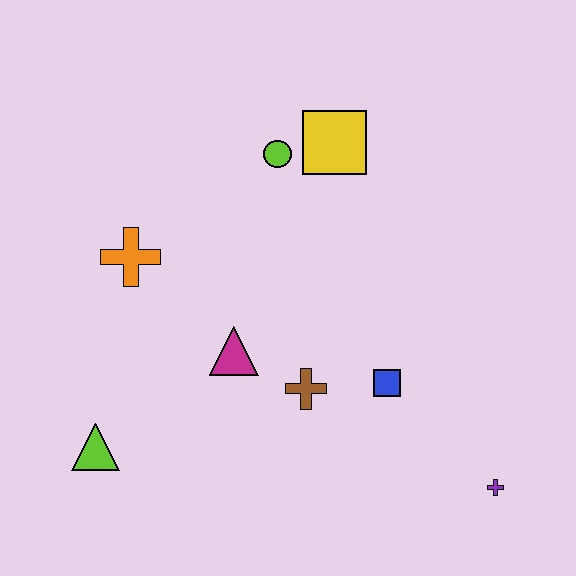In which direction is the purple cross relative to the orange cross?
The purple cross is to the right of the orange cross.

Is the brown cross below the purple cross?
No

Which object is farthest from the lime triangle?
The purple cross is farthest from the lime triangle.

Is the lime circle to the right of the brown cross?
No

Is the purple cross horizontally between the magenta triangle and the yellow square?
No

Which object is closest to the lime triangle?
The magenta triangle is closest to the lime triangle.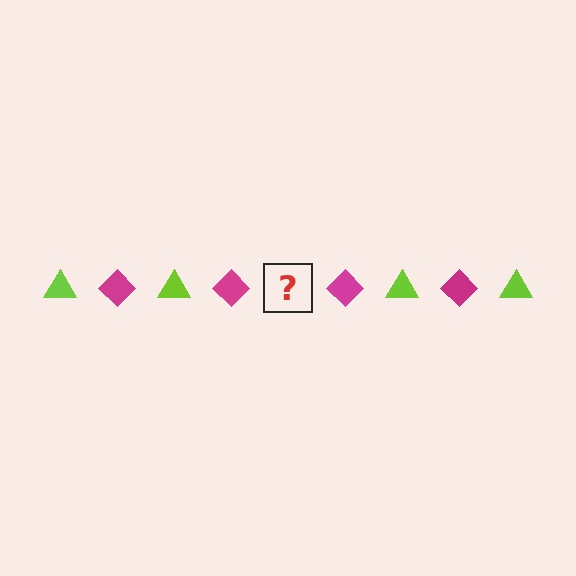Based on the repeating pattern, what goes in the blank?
The blank should be a lime triangle.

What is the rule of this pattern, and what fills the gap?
The rule is that the pattern alternates between lime triangle and magenta diamond. The gap should be filled with a lime triangle.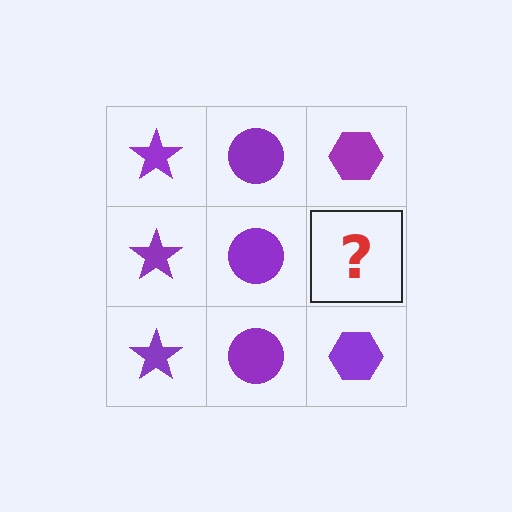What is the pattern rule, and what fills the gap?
The rule is that each column has a consistent shape. The gap should be filled with a purple hexagon.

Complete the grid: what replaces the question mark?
The question mark should be replaced with a purple hexagon.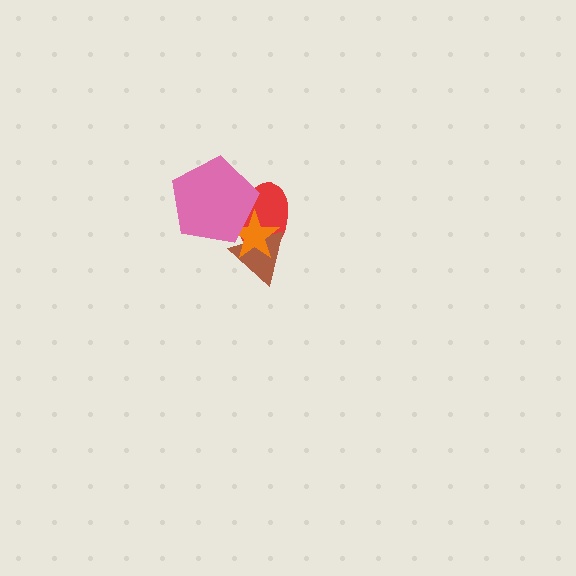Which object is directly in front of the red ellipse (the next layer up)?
The brown triangle is directly in front of the red ellipse.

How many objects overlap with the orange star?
3 objects overlap with the orange star.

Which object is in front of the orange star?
The pink pentagon is in front of the orange star.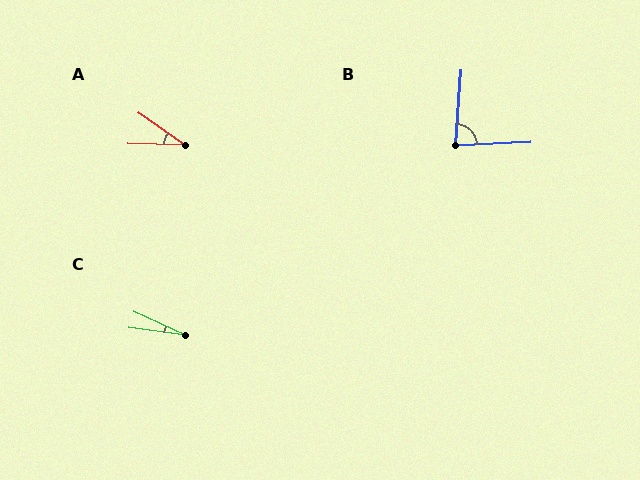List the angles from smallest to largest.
C (17°), A (34°), B (83°).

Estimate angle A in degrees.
Approximately 34 degrees.